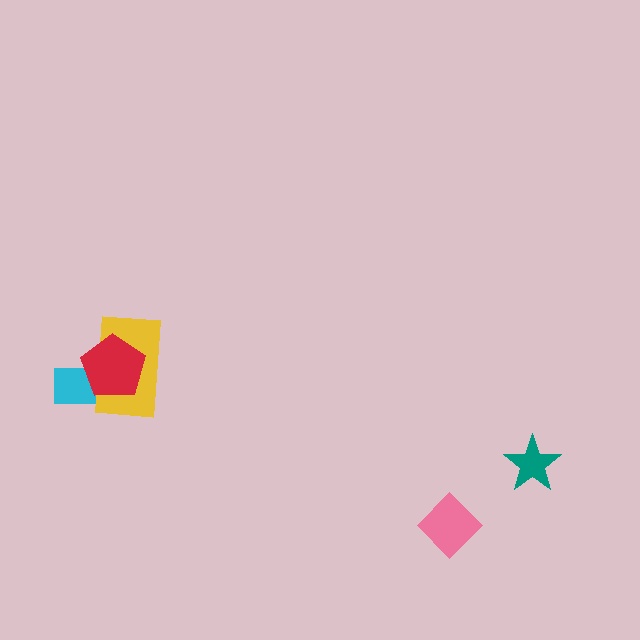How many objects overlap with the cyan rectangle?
2 objects overlap with the cyan rectangle.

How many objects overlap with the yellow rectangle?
2 objects overlap with the yellow rectangle.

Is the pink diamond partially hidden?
No, no other shape covers it.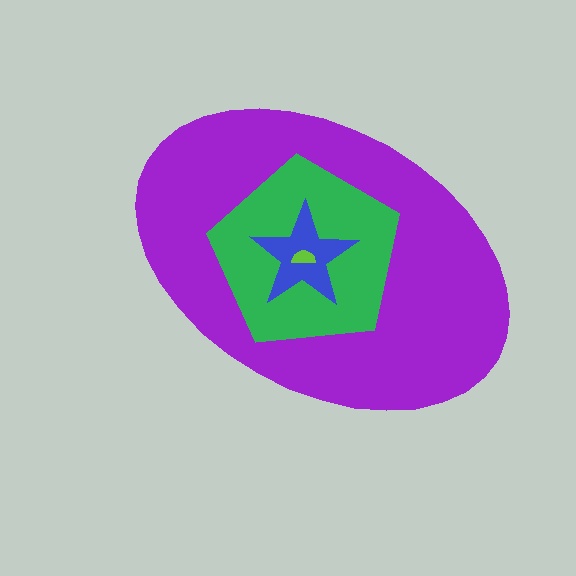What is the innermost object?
The lime semicircle.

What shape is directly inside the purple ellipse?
The green pentagon.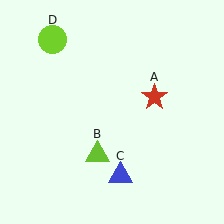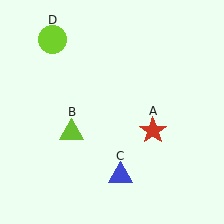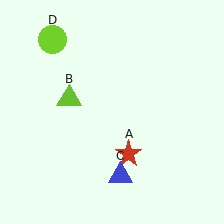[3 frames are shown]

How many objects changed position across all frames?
2 objects changed position: red star (object A), lime triangle (object B).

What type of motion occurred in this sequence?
The red star (object A), lime triangle (object B) rotated clockwise around the center of the scene.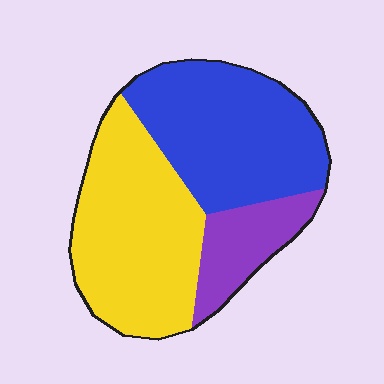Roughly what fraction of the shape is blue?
Blue covers roughly 40% of the shape.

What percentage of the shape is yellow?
Yellow covers 44% of the shape.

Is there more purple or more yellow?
Yellow.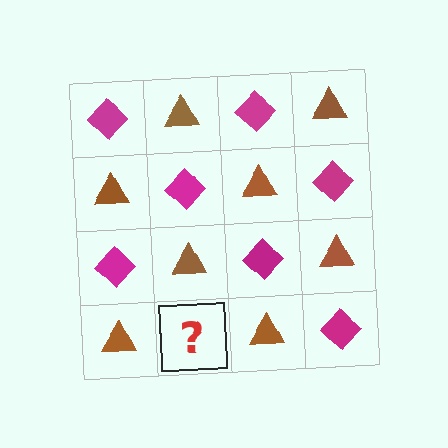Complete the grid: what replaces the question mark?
The question mark should be replaced with a magenta diamond.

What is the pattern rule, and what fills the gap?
The rule is that it alternates magenta diamond and brown triangle in a checkerboard pattern. The gap should be filled with a magenta diamond.